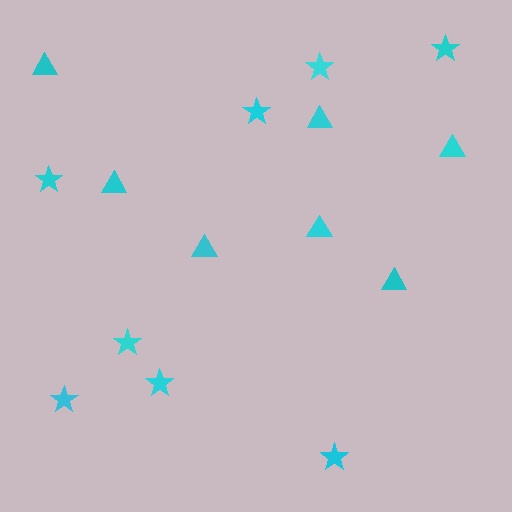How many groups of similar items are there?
There are 2 groups: one group of stars (8) and one group of triangles (7).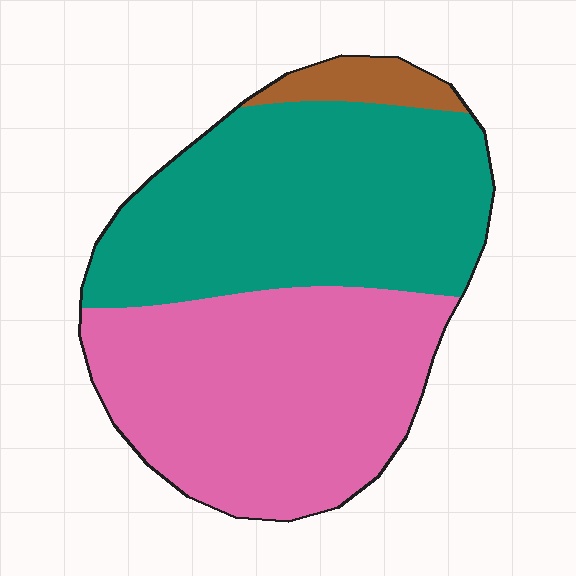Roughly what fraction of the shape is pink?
Pink takes up about one half (1/2) of the shape.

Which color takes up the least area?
Brown, at roughly 5%.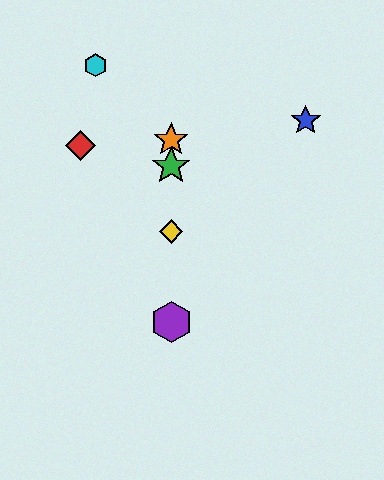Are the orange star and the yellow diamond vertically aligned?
Yes, both are at x≈171.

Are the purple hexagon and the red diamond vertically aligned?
No, the purple hexagon is at x≈171 and the red diamond is at x≈80.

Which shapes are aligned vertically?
The green star, the yellow diamond, the purple hexagon, the orange star are aligned vertically.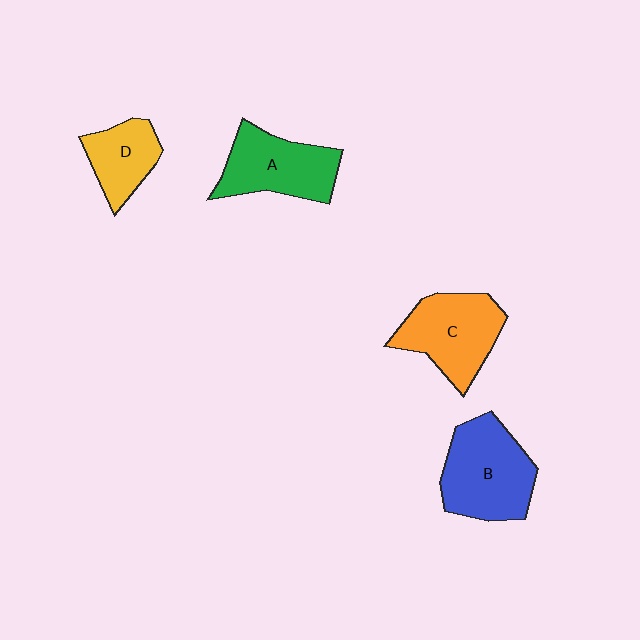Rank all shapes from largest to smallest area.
From largest to smallest: B (blue), C (orange), A (green), D (yellow).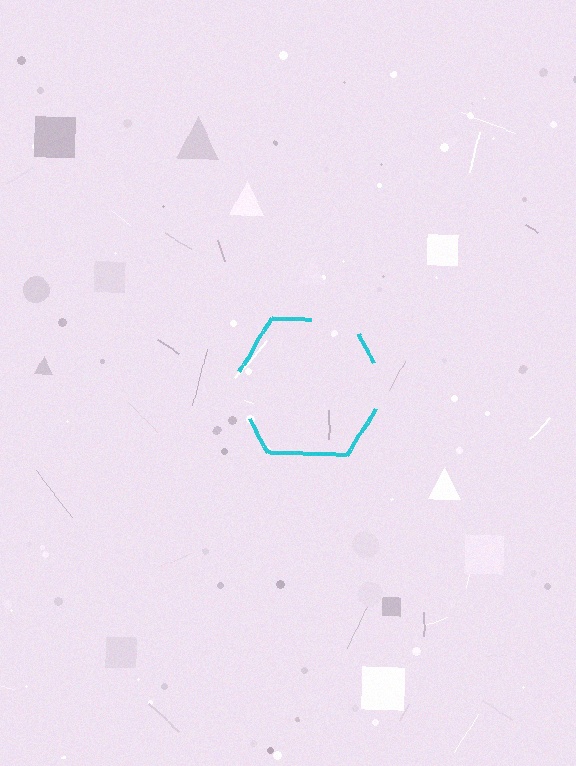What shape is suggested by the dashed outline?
The dashed outline suggests a hexagon.